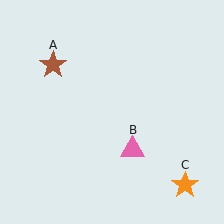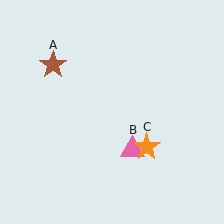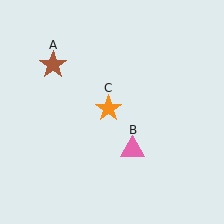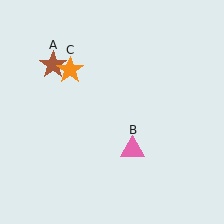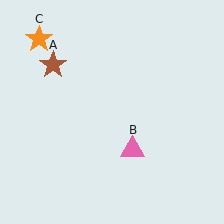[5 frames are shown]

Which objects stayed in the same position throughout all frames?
Brown star (object A) and pink triangle (object B) remained stationary.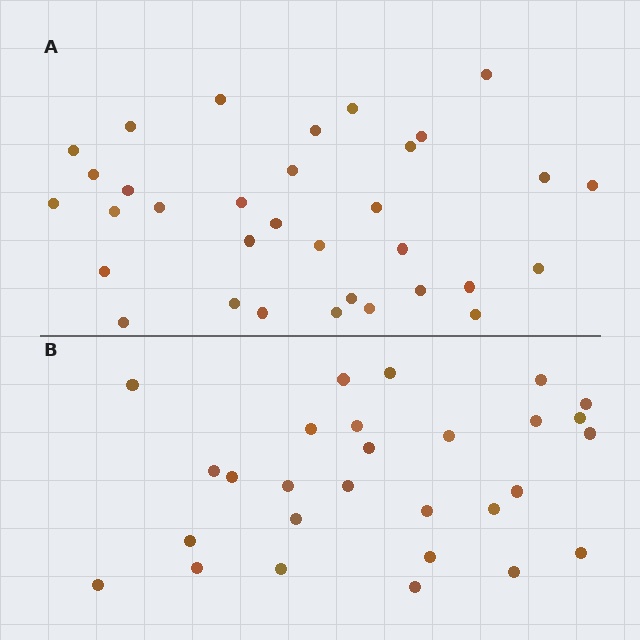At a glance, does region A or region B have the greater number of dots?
Region A (the top region) has more dots.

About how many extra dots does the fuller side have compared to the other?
Region A has about 5 more dots than region B.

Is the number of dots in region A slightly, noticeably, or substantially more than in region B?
Region A has only slightly more — the two regions are fairly close. The ratio is roughly 1.2 to 1.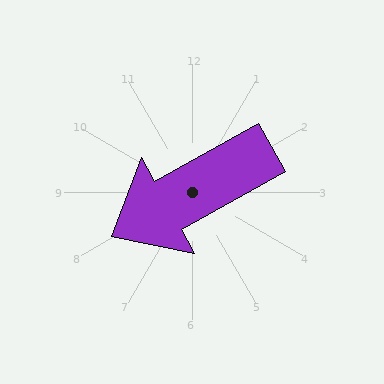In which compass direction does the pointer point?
Southwest.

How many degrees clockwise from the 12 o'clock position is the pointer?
Approximately 241 degrees.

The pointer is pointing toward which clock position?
Roughly 8 o'clock.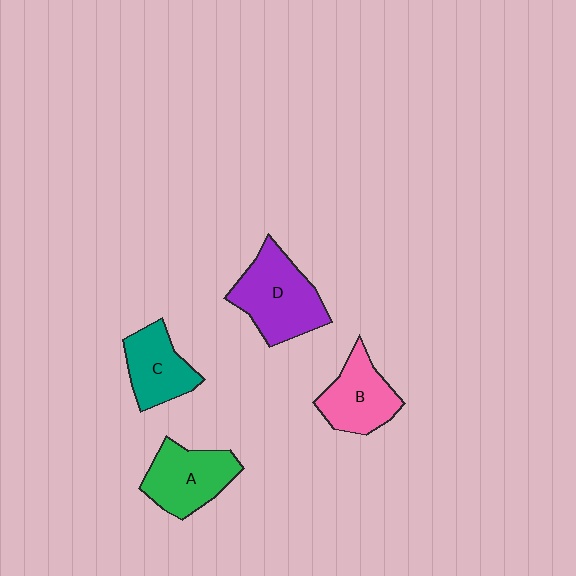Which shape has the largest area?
Shape D (purple).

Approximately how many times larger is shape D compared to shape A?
Approximately 1.2 times.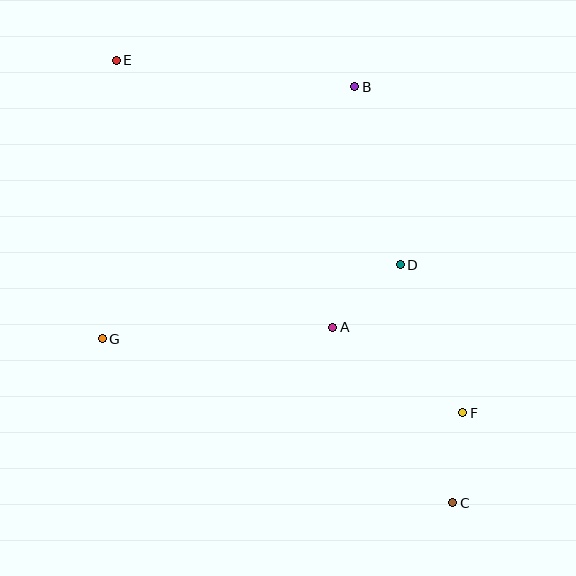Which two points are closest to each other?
Points C and F are closest to each other.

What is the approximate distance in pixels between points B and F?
The distance between B and F is approximately 343 pixels.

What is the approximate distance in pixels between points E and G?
The distance between E and G is approximately 279 pixels.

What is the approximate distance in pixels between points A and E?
The distance between A and E is approximately 343 pixels.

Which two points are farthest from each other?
Points C and E are farthest from each other.